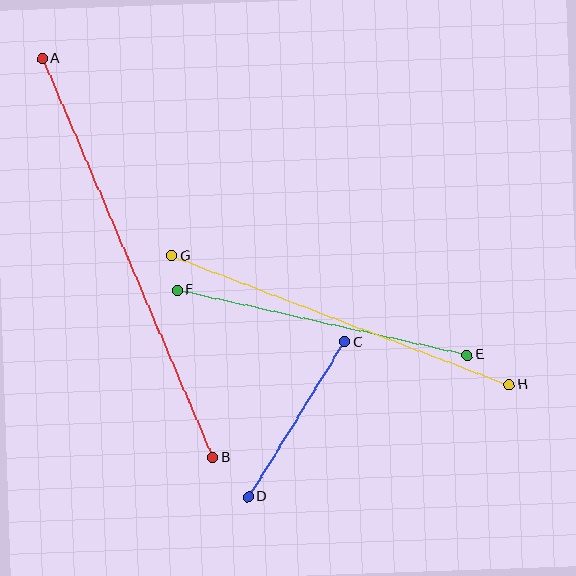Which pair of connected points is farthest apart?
Points A and B are farthest apart.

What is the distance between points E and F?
The distance is approximately 297 pixels.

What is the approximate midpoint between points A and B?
The midpoint is at approximately (127, 258) pixels.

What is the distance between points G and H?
The distance is approximately 361 pixels.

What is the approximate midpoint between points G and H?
The midpoint is at approximately (340, 320) pixels.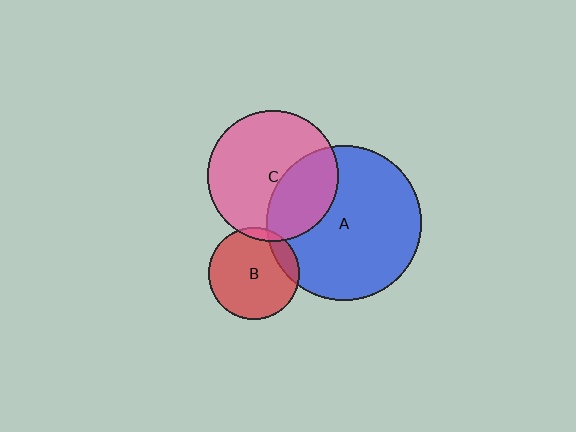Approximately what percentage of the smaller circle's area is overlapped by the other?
Approximately 5%.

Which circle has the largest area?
Circle A (blue).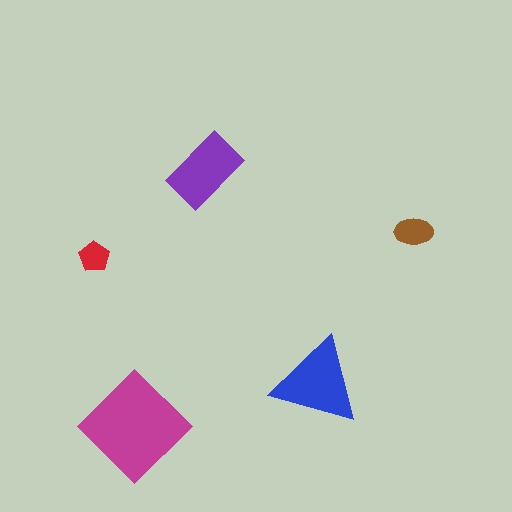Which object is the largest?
The magenta diamond.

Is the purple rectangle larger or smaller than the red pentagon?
Larger.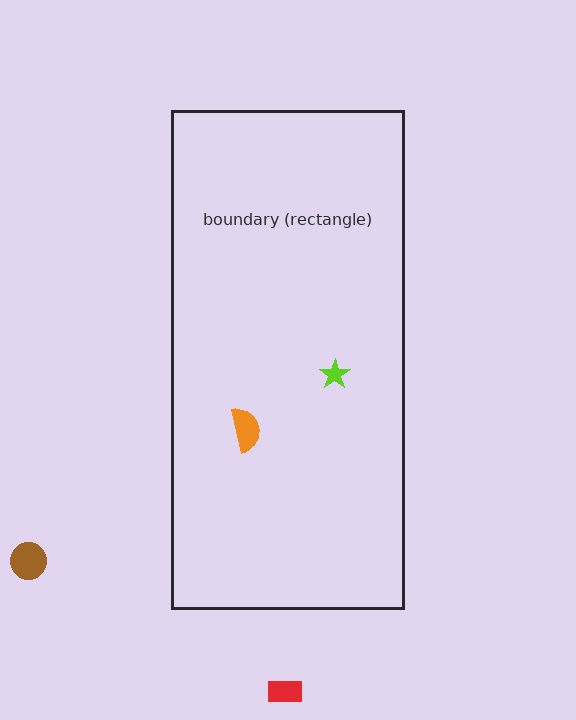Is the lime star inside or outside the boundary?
Inside.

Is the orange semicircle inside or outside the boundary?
Inside.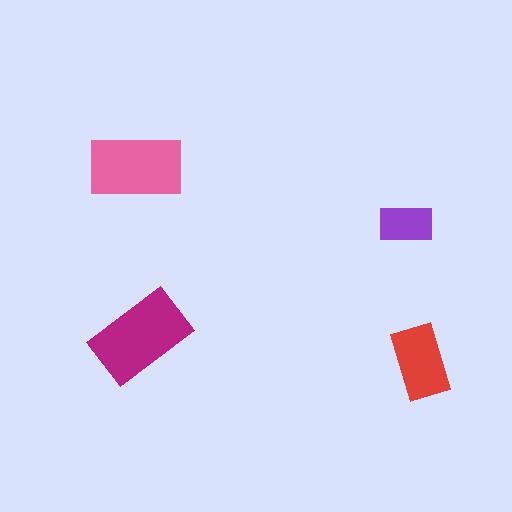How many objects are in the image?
There are 4 objects in the image.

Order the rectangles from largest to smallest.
the magenta one, the pink one, the red one, the purple one.